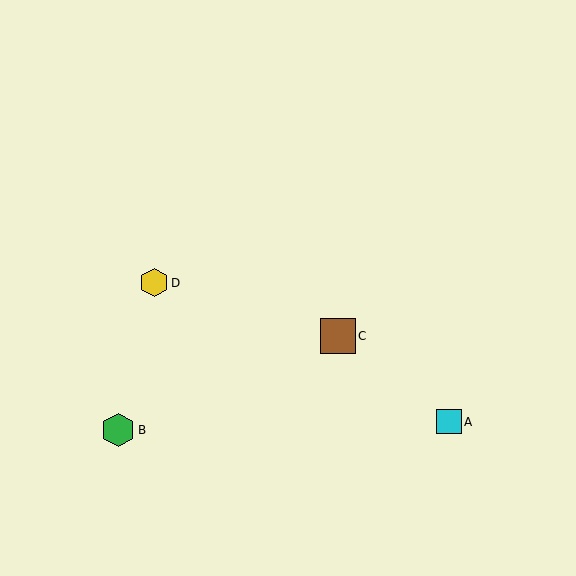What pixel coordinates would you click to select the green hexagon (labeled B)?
Click at (118, 430) to select the green hexagon B.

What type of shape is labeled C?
Shape C is a brown square.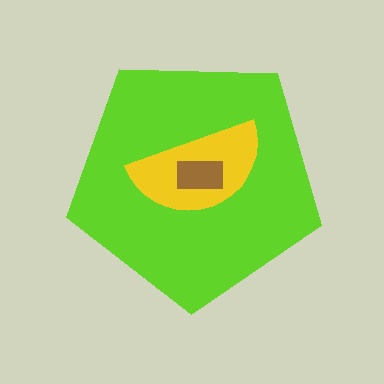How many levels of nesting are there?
3.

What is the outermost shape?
The lime pentagon.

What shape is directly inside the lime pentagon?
The yellow semicircle.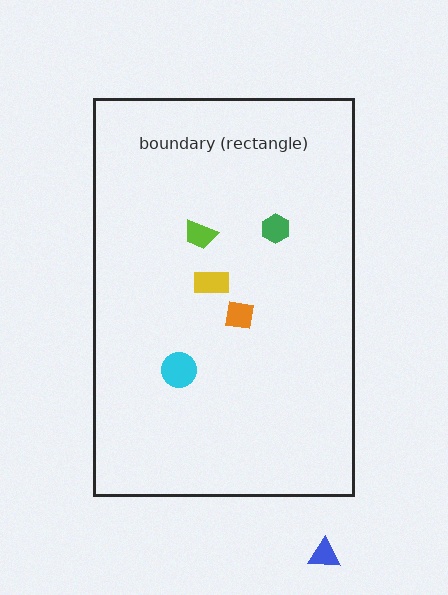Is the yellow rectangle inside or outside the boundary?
Inside.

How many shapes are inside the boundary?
5 inside, 1 outside.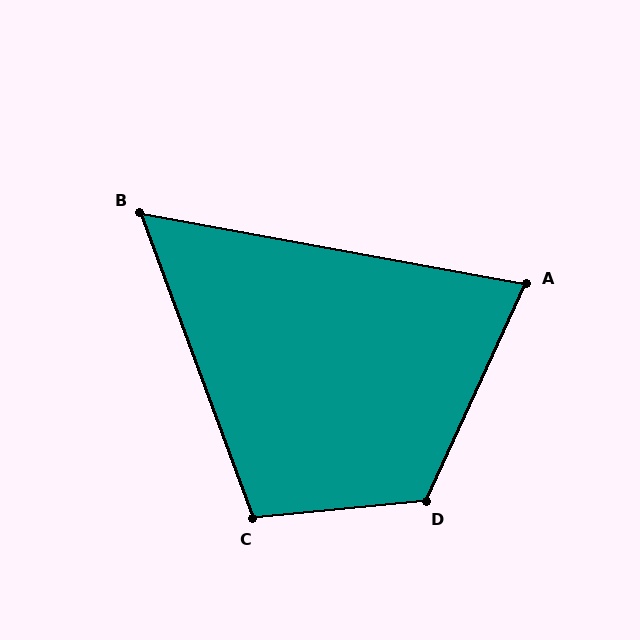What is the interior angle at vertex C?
Approximately 104 degrees (obtuse).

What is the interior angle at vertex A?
Approximately 76 degrees (acute).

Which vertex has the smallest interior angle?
B, at approximately 59 degrees.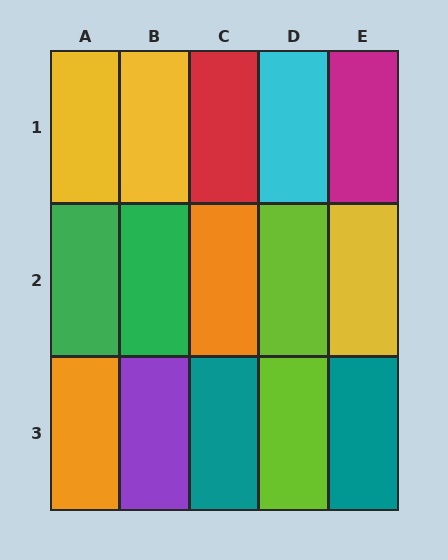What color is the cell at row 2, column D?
Lime.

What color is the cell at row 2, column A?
Green.